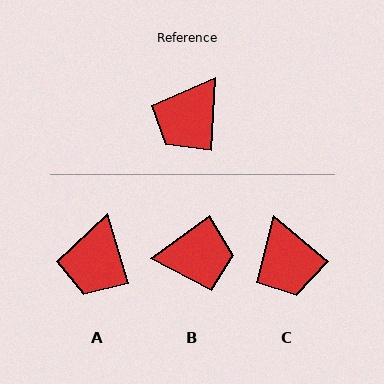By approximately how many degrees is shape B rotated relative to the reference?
Approximately 129 degrees counter-clockwise.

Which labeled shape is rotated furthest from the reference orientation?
B, about 129 degrees away.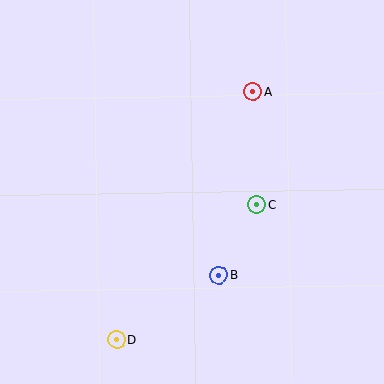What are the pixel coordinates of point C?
Point C is at (257, 205).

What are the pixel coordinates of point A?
Point A is at (253, 92).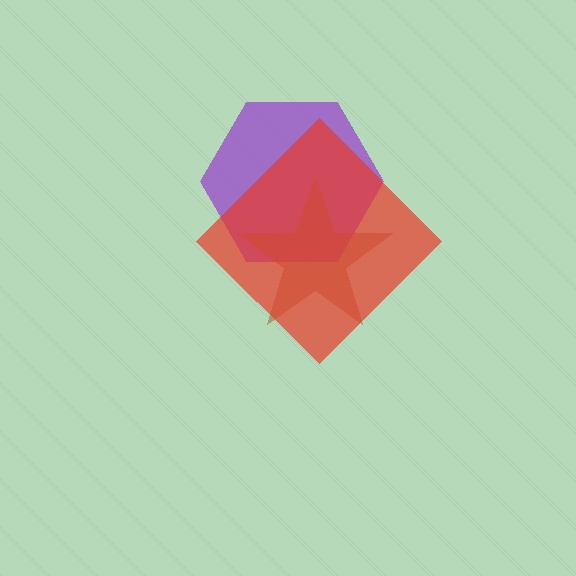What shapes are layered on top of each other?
The layered shapes are: a purple hexagon, a brown star, a red diamond.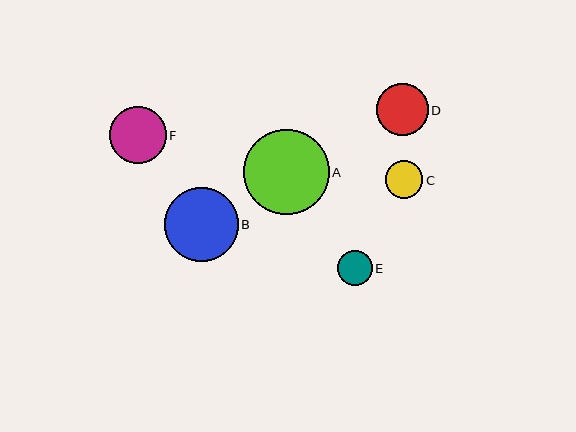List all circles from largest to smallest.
From largest to smallest: A, B, F, D, C, E.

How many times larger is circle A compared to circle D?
Circle A is approximately 1.6 times the size of circle D.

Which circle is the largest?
Circle A is the largest with a size of approximately 85 pixels.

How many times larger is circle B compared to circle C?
Circle B is approximately 2.0 times the size of circle C.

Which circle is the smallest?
Circle E is the smallest with a size of approximately 34 pixels.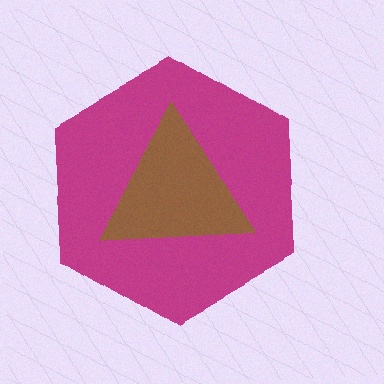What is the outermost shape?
The magenta hexagon.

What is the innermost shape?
The brown triangle.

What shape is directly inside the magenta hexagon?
The brown triangle.